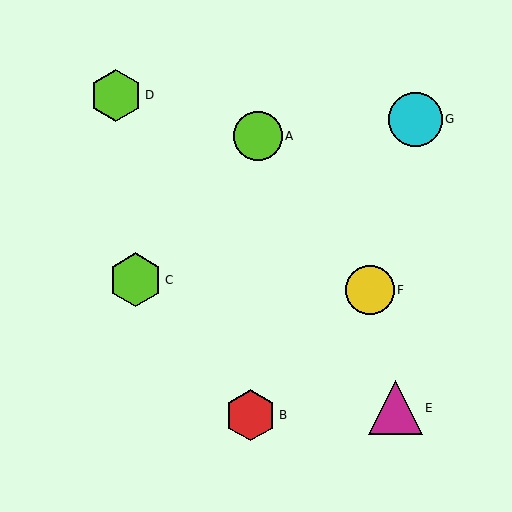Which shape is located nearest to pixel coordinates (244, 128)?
The lime circle (labeled A) at (258, 136) is nearest to that location.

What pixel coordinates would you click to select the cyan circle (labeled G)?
Click at (415, 119) to select the cyan circle G.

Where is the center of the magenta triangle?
The center of the magenta triangle is at (395, 408).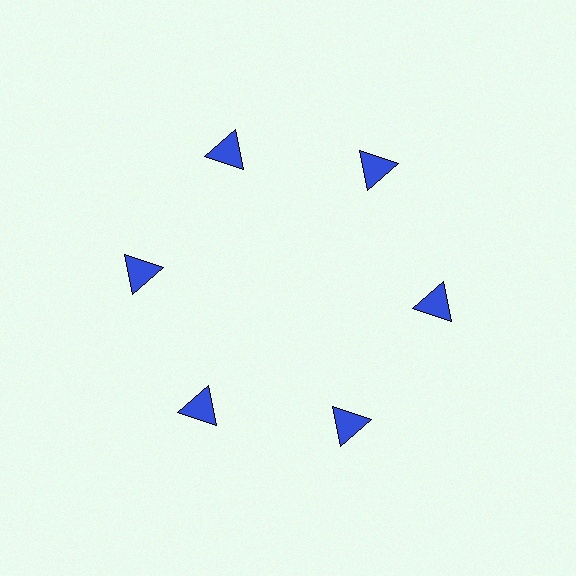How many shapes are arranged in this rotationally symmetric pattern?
There are 6 shapes, arranged in 6 groups of 1.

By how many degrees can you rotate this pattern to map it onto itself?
The pattern maps onto itself every 60 degrees of rotation.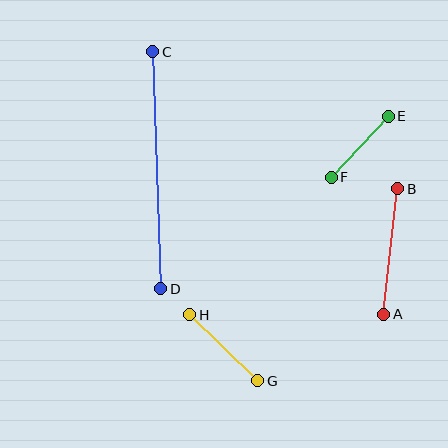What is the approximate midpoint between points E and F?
The midpoint is at approximately (360, 147) pixels.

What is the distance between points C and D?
The distance is approximately 237 pixels.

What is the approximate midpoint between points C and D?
The midpoint is at approximately (157, 170) pixels.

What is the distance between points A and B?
The distance is approximately 127 pixels.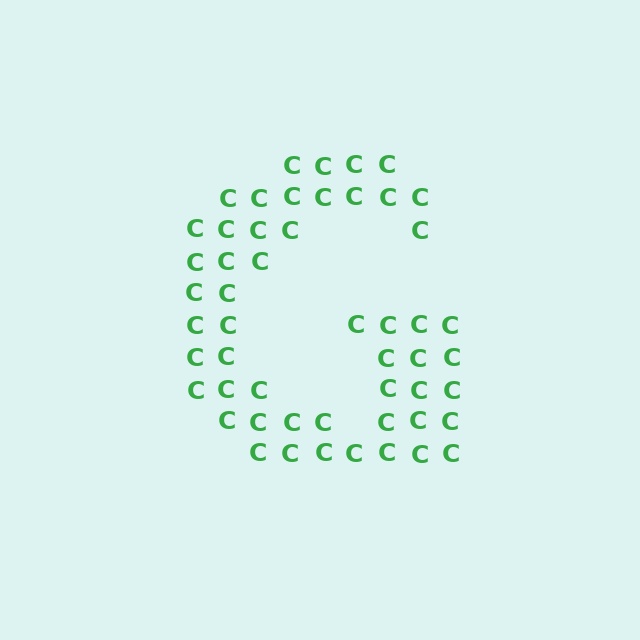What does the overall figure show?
The overall figure shows the letter G.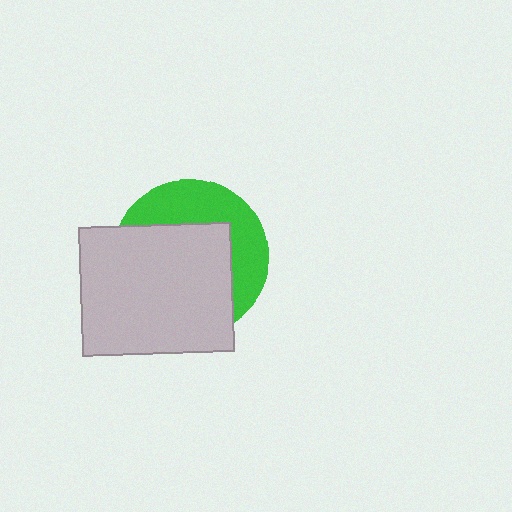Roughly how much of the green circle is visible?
A small part of it is visible (roughly 39%).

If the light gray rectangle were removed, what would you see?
You would see the complete green circle.